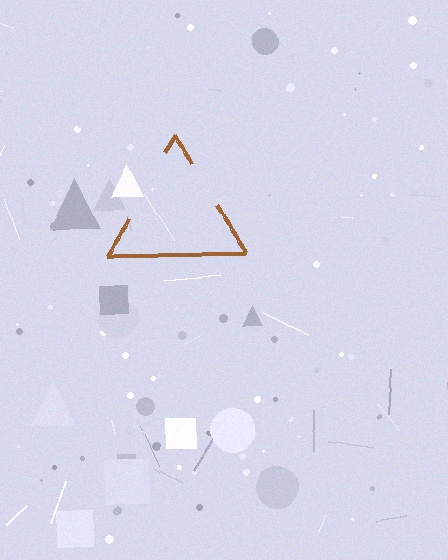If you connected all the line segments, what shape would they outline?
They would outline a triangle.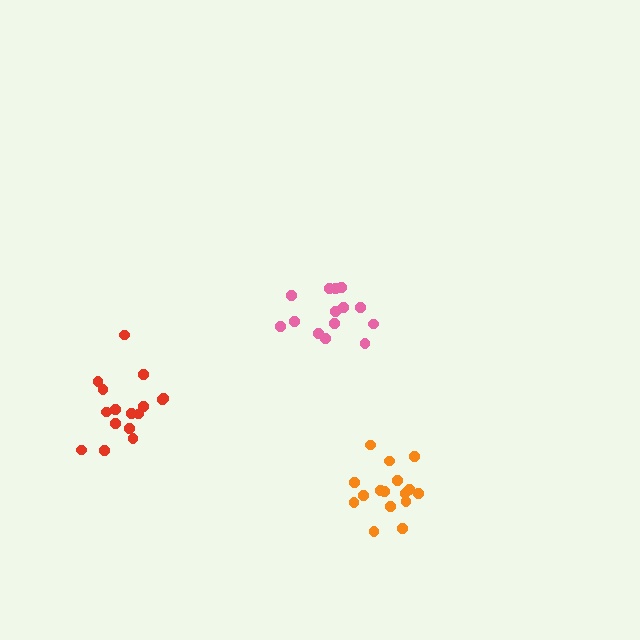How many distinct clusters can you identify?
There are 3 distinct clusters.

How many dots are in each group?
Group 1: 16 dots, Group 2: 16 dots, Group 3: 14 dots (46 total).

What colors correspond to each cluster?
The clusters are colored: orange, red, pink.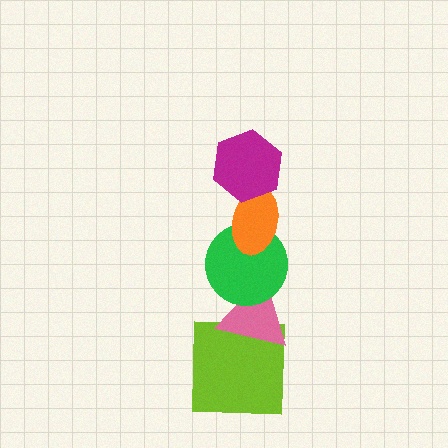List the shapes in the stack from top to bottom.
From top to bottom: the magenta hexagon, the orange ellipse, the green circle, the pink triangle, the lime square.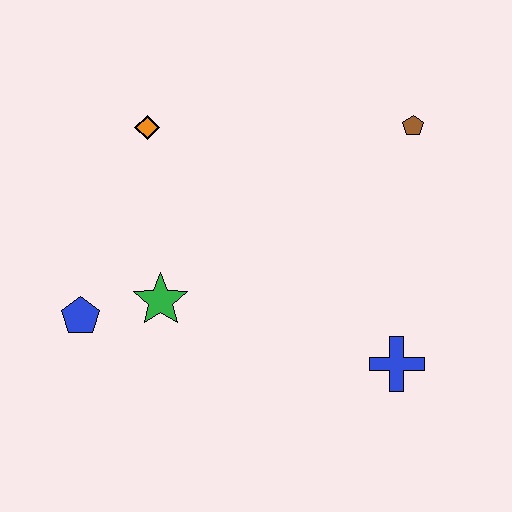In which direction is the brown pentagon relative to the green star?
The brown pentagon is to the right of the green star.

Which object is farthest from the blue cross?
The orange diamond is farthest from the blue cross.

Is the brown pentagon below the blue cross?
No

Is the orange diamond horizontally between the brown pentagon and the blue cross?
No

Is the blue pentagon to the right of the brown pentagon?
No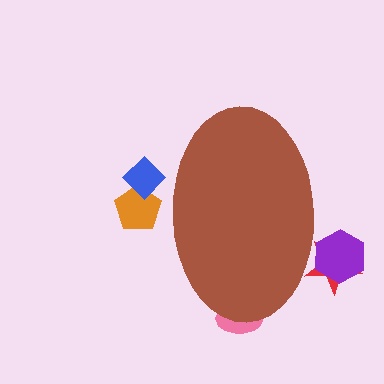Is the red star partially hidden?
Yes, the red star is partially hidden behind the brown ellipse.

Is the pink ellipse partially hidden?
Yes, the pink ellipse is partially hidden behind the brown ellipse.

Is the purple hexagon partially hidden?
Yes, the purple hexagon is partially hidden behind the brown ellipse.